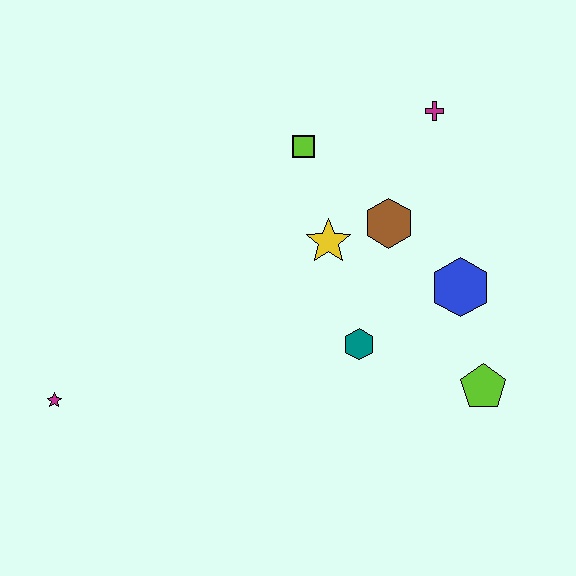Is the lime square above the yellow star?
Yes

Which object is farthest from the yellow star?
The magenta star is farthest from the yellow star.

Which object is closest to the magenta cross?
The brown hexagon is closest to the magenta cross.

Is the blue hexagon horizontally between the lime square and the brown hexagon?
No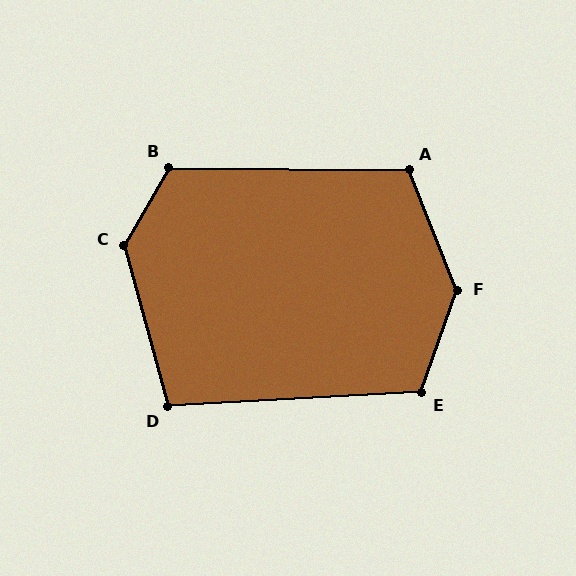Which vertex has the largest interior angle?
F, at approximately 139 degrees.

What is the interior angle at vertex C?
Approximately 135 degrees (obtuse).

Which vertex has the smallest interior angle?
D, at approximately 102 degrees.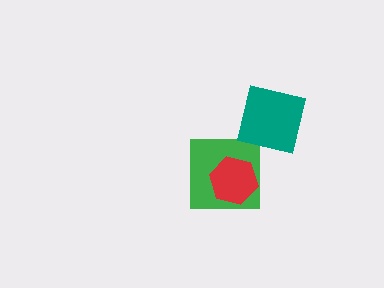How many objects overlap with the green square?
1 object overlaps with the green square.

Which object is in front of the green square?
The red hexagon is in front of the green square.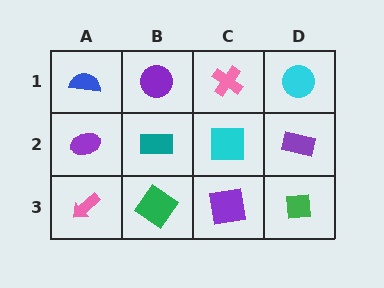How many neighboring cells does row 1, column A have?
2.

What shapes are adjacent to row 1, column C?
A cyan square (row 2, column C), a purple circle (row 1, column B), a cyan circle (row 1, column D).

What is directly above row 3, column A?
A purple ellipse.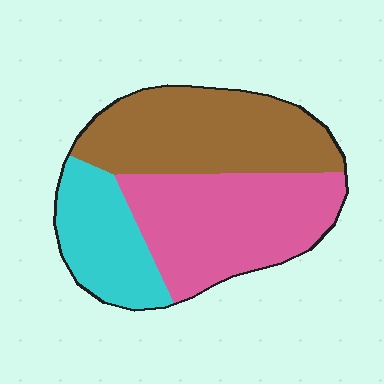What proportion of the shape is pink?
Pink takes up between a third and a half of the shape.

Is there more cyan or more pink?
Pink.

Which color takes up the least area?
Cyan, at roughly 20%.